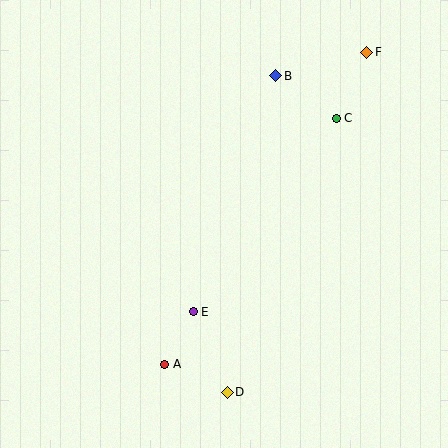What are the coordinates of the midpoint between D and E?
The midpoint between D and E is at (210, 352).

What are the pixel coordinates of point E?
Point E is at (193, 312).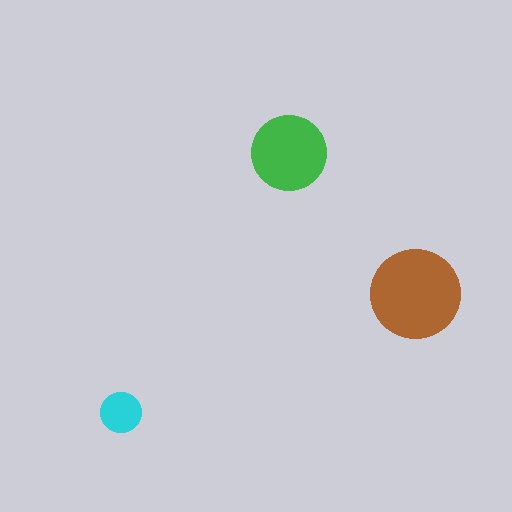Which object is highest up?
The green circle is topmost.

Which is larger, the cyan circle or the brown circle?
The brown one.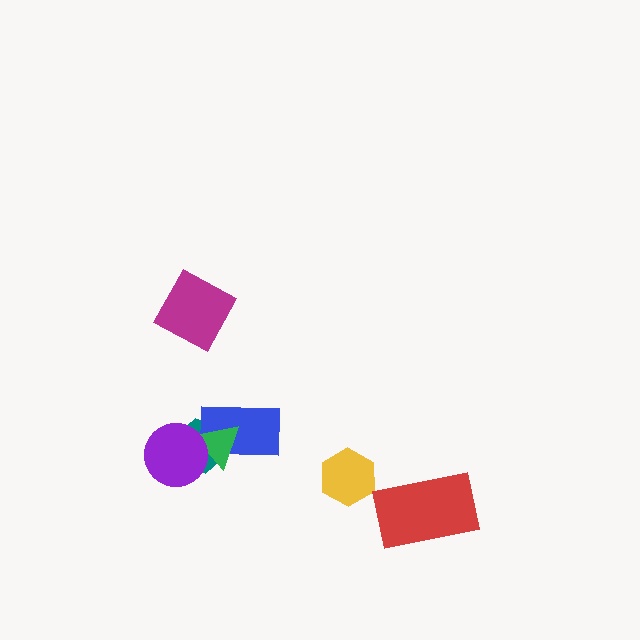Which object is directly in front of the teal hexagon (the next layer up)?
The blue rectangle is directly in front of the teal hexagon.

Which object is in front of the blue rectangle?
The green triangle is in front of the blue rectangle.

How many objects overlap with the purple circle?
2 objects overlap with the purple circle.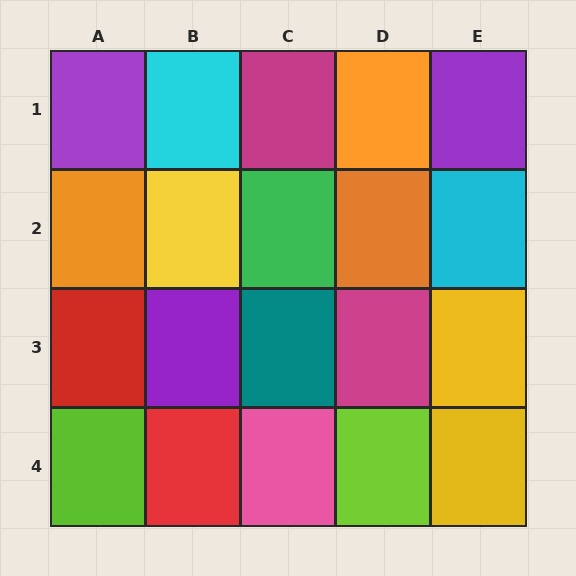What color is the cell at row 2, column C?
Green.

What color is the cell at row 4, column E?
Yellow.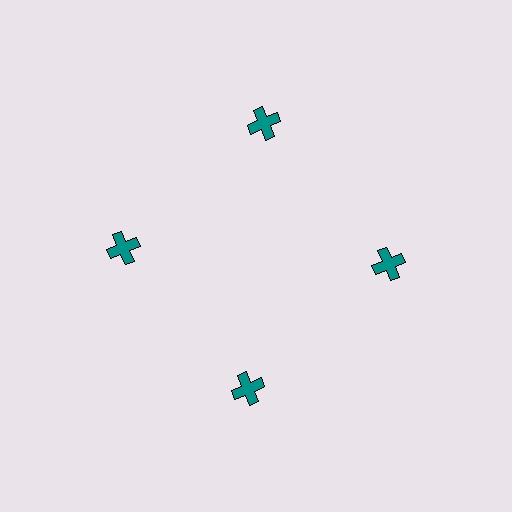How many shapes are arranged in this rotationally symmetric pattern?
There are 4 shapes, arranged in 4 groups of 1.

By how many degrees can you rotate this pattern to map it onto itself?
The pattern maps onto itself every 90 degrees of rotation.